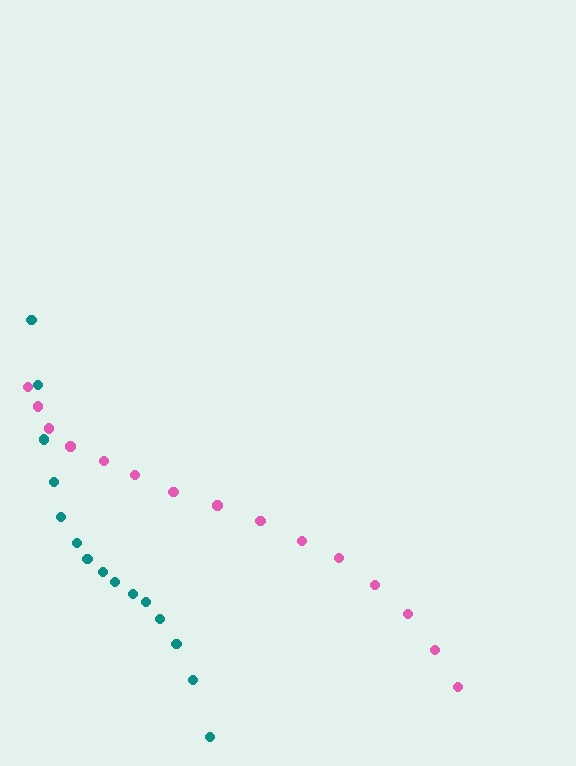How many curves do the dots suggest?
There are 2 distinct paths.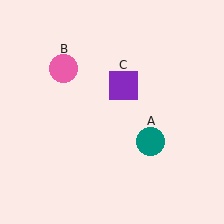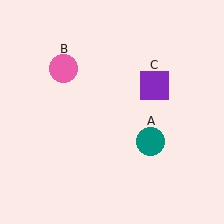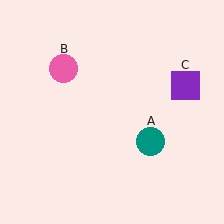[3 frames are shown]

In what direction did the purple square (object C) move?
The purple square (object C) moved right.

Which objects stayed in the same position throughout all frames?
Teal circle (object A) and pink circle (object B) remained stationary.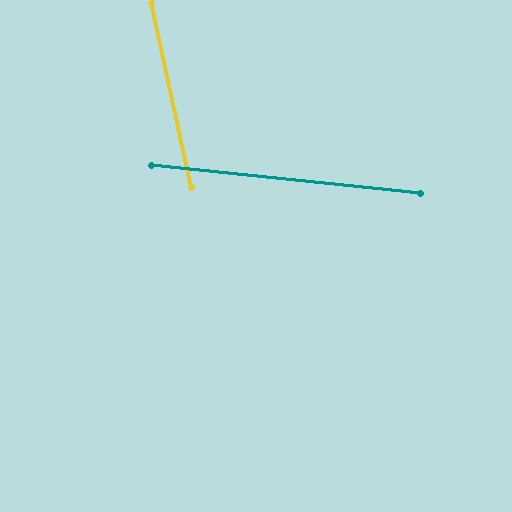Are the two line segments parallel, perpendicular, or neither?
Neither parallel nor perpendicular — they differ by about 72°.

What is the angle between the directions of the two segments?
Approximately 72 degrees.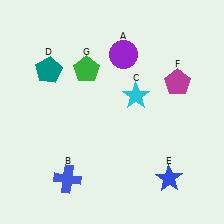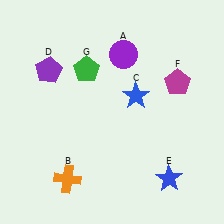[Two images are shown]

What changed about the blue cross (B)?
In Image 1, B is blue. In Image 2, it changed to orange.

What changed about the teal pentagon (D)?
In Image 1, D is teal. In Image 2, it changed to purple.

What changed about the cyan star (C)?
In Image 1, C is cyan. In Image 2, it changed to blue.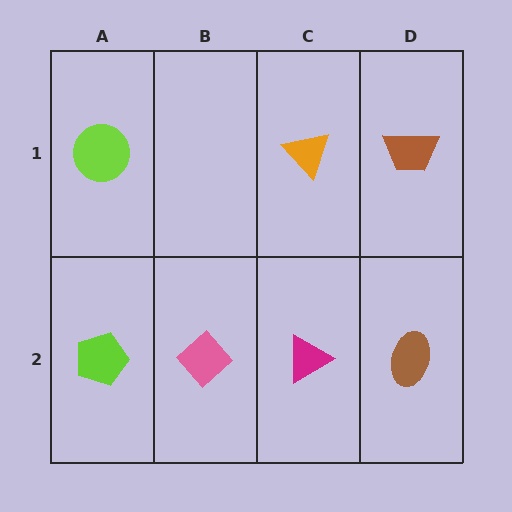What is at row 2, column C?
A magenta triangle.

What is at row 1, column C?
An orange triangle.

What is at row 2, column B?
A pink diamond.